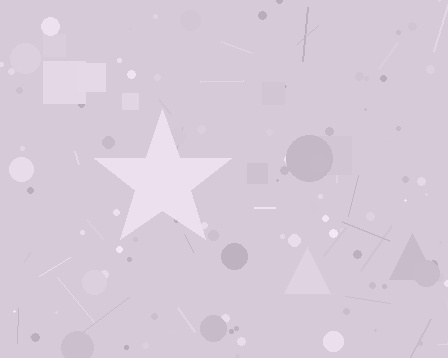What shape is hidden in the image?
A star is hidden in the image.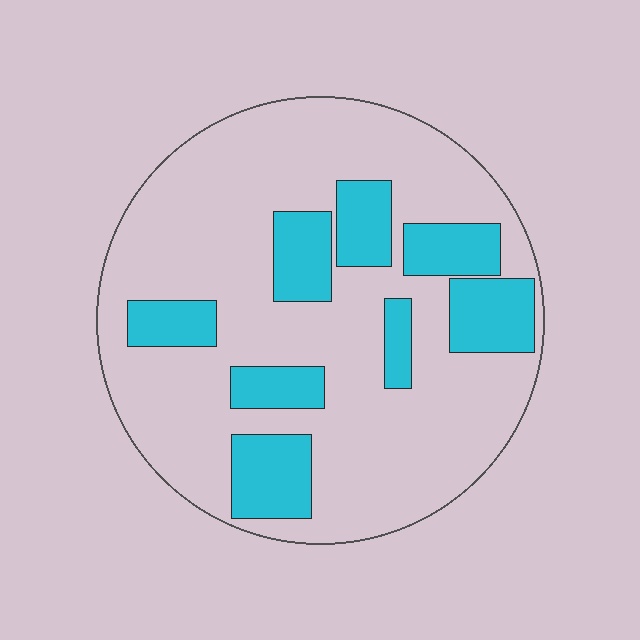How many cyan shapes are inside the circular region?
8.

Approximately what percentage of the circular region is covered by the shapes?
Approximately 25%.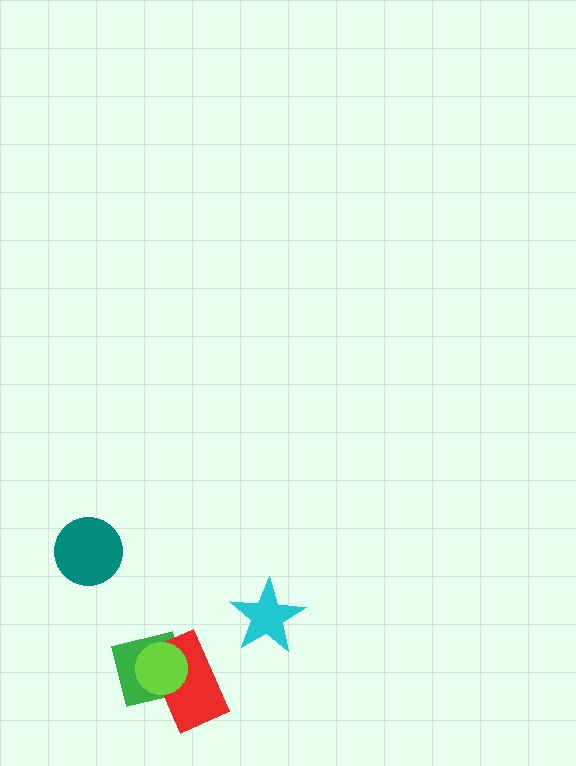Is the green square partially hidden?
Yes, it is partially covered by another shape.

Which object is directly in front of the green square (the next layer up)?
The red rectangle is directly in front of the green square.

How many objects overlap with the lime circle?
2 objects overlap with the lime circle.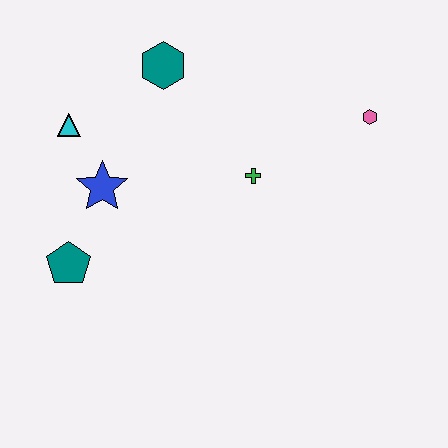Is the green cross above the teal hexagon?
No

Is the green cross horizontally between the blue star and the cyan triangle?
No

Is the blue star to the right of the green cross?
No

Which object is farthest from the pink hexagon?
The teal pentagon is farthest from the pink hexagon.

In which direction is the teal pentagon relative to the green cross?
The teal pentagon is to the left of the green cross.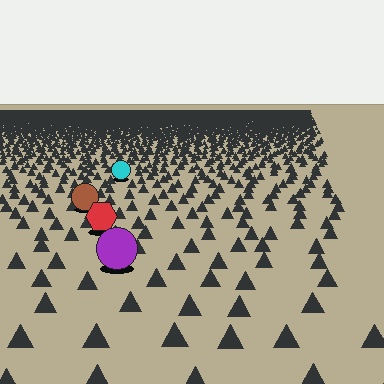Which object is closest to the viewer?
The purple circle is closest. The texture marks near it are larger and more spread out.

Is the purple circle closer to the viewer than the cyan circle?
Yes. The purple circle is closer — you can tell from the texture gradient: the ground texture is coarser near it.